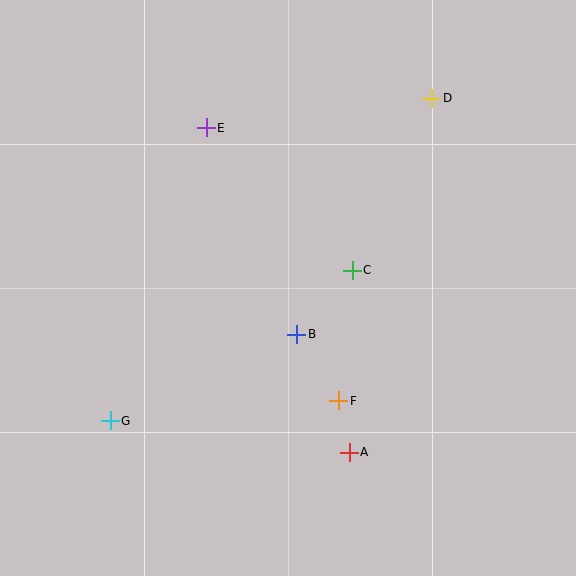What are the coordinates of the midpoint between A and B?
The midpoint between A and B is at (323, 393).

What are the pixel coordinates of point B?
Point B is at (297, 334).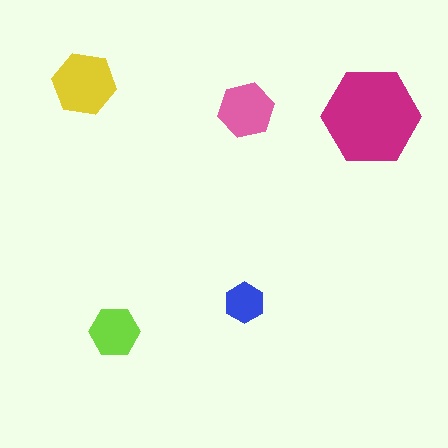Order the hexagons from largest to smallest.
the magenta one, the yellow one, the pink one, the lime one, the blue one.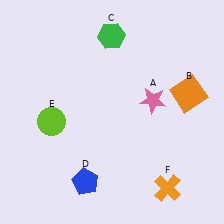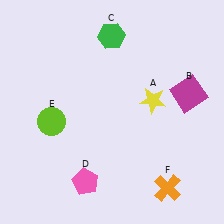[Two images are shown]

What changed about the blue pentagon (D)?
In Image 1, D is blue. In Image 2, it changed to pink.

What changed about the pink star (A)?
In Image 1, A is pink. In Image 2, it changed to yellow.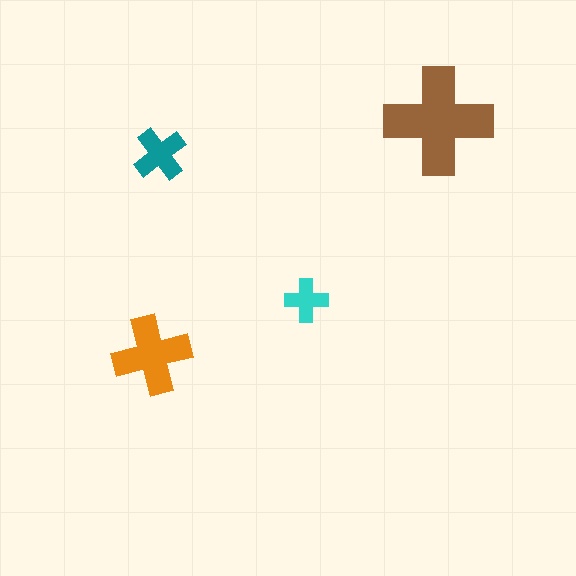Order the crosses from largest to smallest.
the brown one, the orange one, the teal one, the cyan one.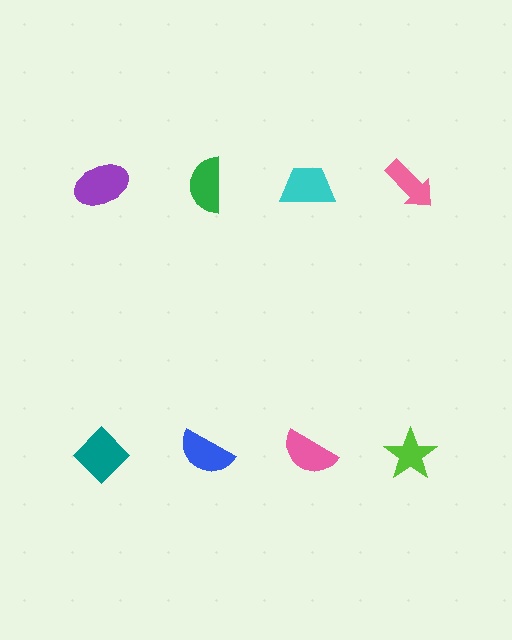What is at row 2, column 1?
A teal diamond.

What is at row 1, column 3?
A cyan trapezoid.